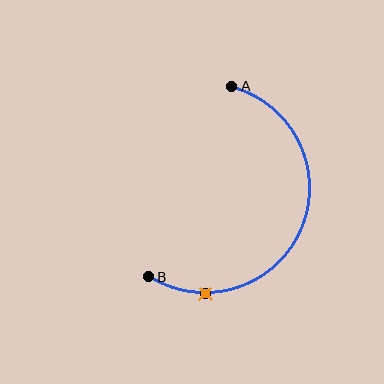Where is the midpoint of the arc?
The arc midpoint is the point on the curve farthest from the straight line joining A and B. It sits to the right of that line.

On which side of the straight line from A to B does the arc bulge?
The arc bulges to the right of the straight line connecting A and B.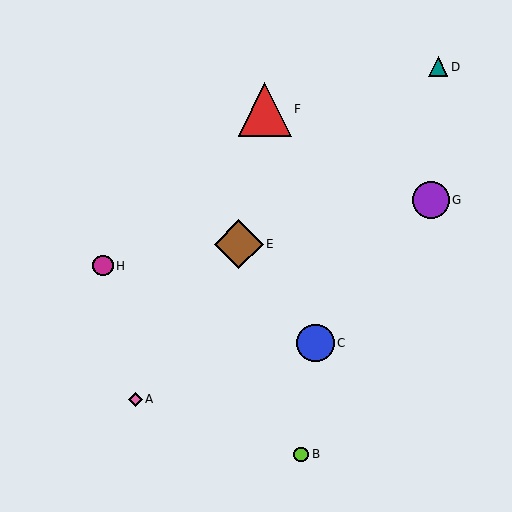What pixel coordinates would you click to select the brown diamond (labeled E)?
Click at (239, 244) to select the brown diamond E.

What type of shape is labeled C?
Shape C is a blue circle.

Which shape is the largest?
The red triangle (labeled F) is the largest.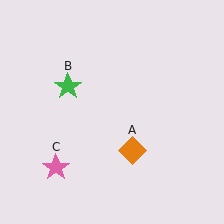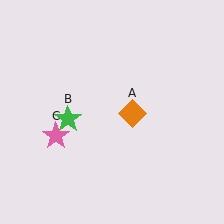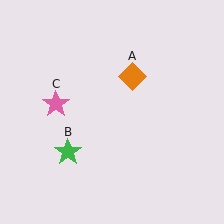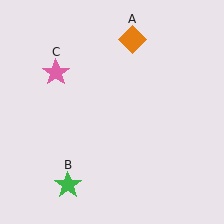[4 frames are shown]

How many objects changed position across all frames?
3 objects changed position: orange diamond (object A), green star (object B), pink star (object C).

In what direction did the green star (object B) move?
The green star (object B) moved down.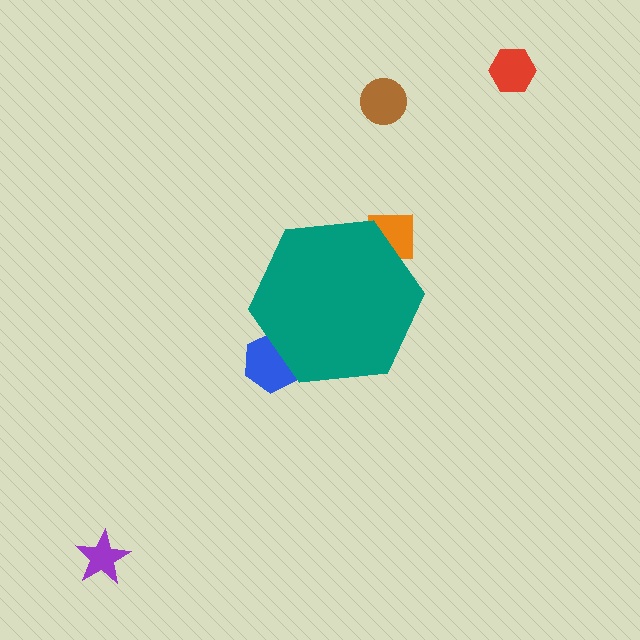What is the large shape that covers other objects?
A teal hexagon.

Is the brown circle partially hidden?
No, the brown circle is fully visible.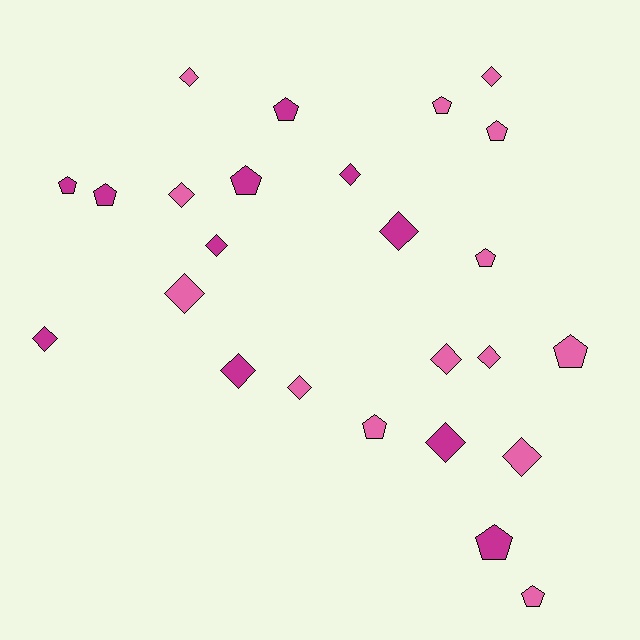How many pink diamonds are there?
There are 8 pink diamonds.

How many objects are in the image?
There are 25 objects.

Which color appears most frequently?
Pink, with 14 objects.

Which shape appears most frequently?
Diamond, with 14 objects.